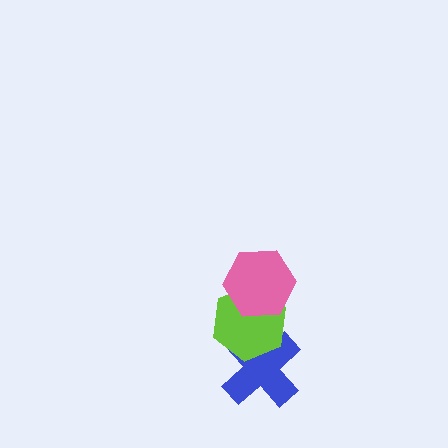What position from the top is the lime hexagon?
The lime hexagon is 2nd from the top.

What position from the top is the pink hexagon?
The pink hexagon is 1st from the top.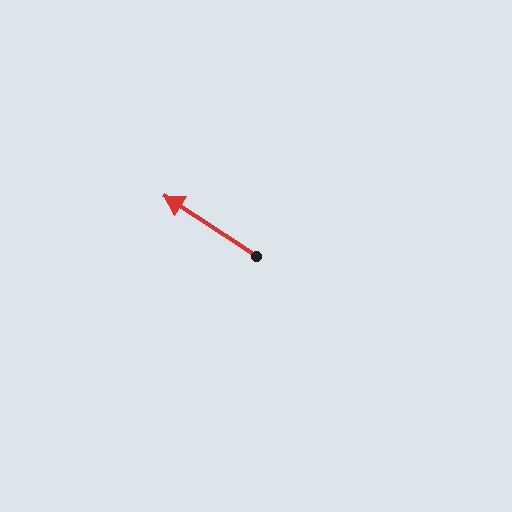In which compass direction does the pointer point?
Northwest.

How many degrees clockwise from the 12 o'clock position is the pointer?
Approximately 303 degrees.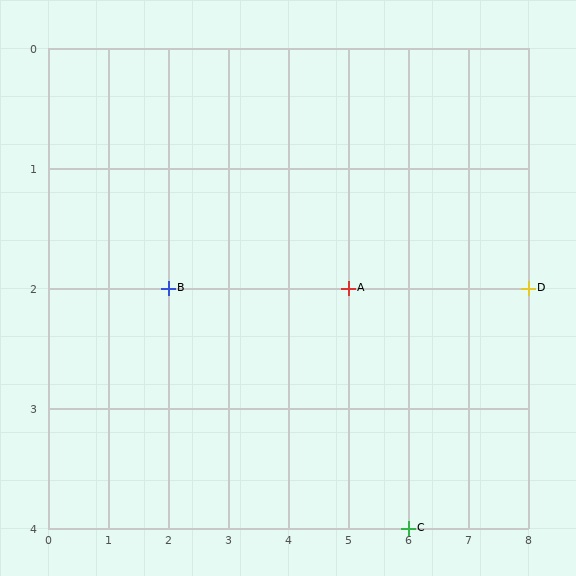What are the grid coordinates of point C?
Point C is at grid coordinates (6, 4).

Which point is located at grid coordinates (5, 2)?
Point A is at (5, 2).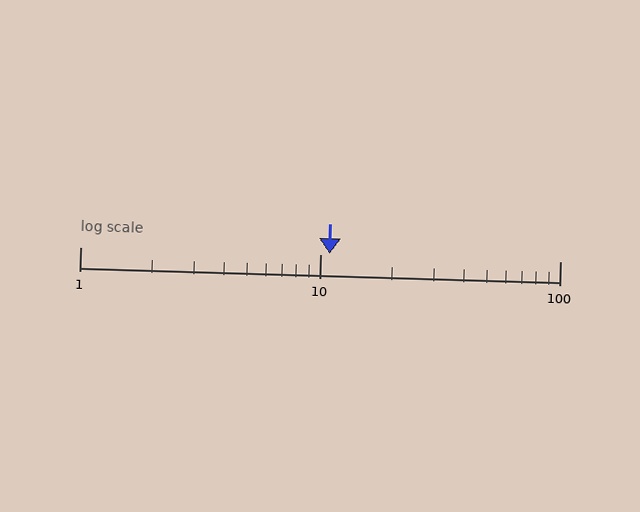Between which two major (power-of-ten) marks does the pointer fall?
The pointer is between 10 and 100.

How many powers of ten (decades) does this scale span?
The scale spans 2 decades, from 1 to 100.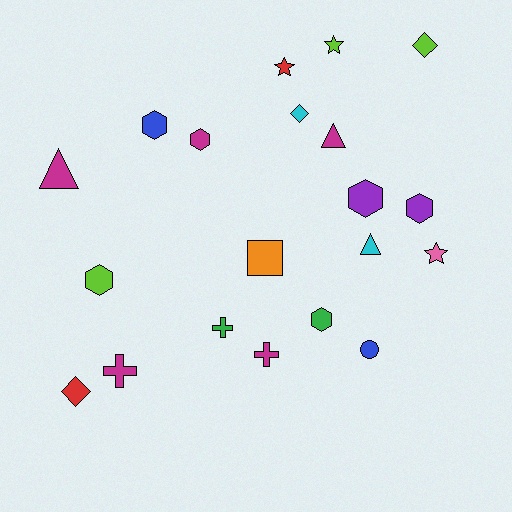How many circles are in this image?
There is 1 circle.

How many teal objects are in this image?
There are no teal objects.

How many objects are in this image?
There are 20 objects.